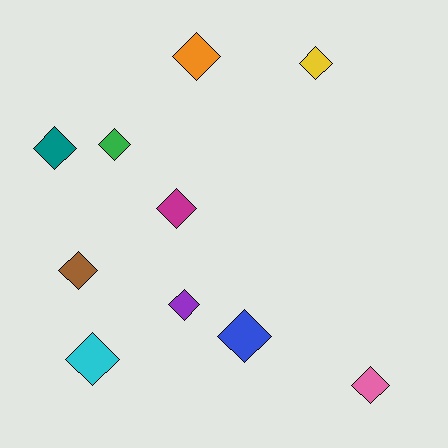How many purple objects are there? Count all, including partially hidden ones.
There is 1 purple object.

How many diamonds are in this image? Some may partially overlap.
There are 10 diamonds.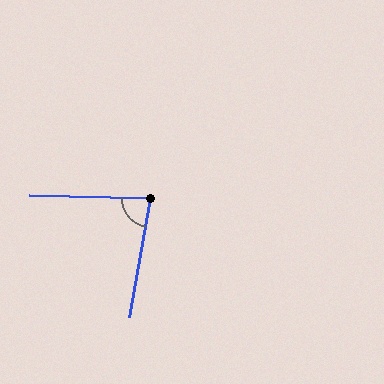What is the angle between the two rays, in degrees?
Approximately 82 degrees.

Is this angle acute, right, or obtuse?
It is acute.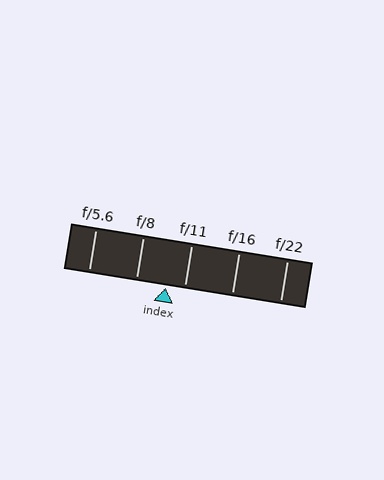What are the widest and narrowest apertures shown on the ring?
The widest aperture shown is f/5.6 and the narrowest is f/22.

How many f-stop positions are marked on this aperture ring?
There are 5 f-stop positions marked.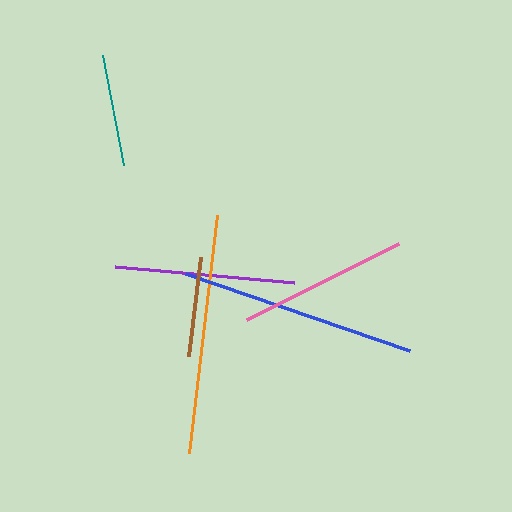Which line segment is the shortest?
The brown line is the shortest at approximately 100 pixels.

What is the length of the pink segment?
The pink segment is approximately 170 pixels long.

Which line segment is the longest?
The orange line is the longest at approximately 239 pixels.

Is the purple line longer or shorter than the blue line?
The blue line is longer than the purple line.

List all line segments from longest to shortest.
From longest to shortest: orange, blue, purple, pink, teal, brown.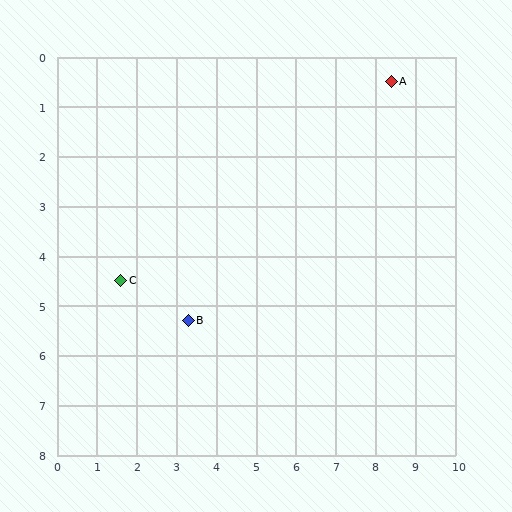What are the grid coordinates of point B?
Point B is at approximately (3.3, 5.3).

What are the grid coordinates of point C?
Point C is at approximately (1.6, 4.5).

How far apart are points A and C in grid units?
Points A and C are about 7.9 grid units apart.